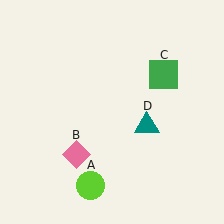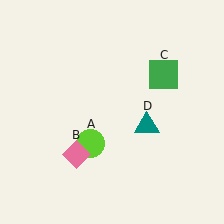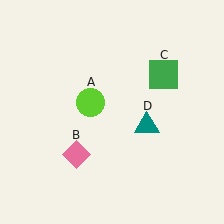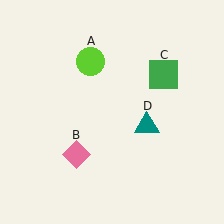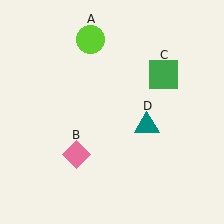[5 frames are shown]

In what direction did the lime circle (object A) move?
The lime circle (object A) moved up.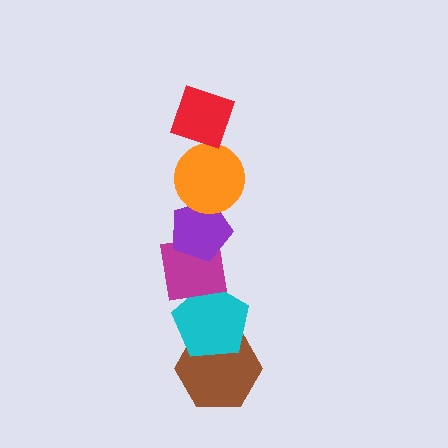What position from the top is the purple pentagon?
The purple pentagon is 3rd from the top.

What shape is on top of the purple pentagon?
The orange circle is on top of the purple pentagon.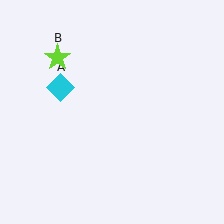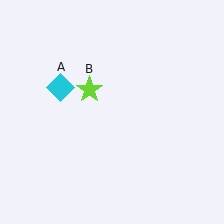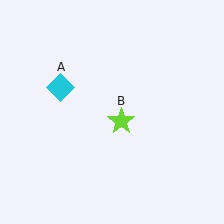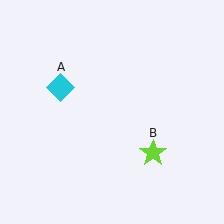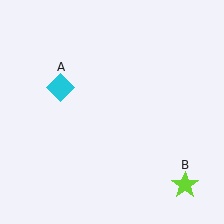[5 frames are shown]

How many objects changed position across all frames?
1 object changed position: lime star (object B).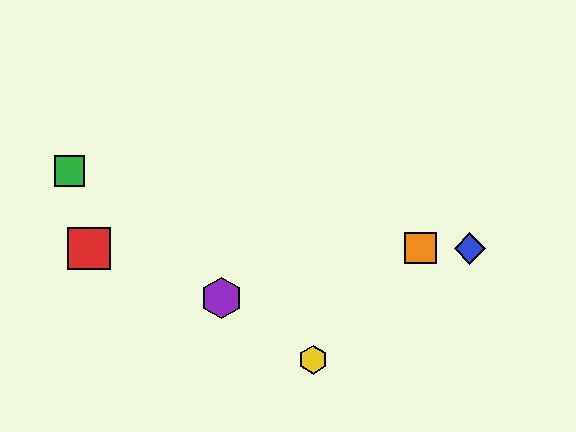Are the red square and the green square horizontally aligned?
No, the red square is at y≈248 and the green square is at y≈171.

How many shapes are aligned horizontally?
3 shapes (the red square, the blue diamond, the orange square) are aligned horizontally.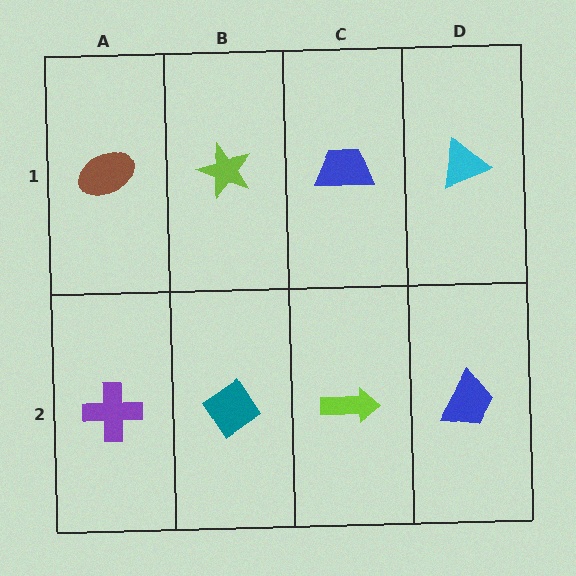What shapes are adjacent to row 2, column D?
A cyan triangle (row 1, column D), a lime arrow (row 2, column C).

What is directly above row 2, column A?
A brown ellipse.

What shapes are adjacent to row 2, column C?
A blue trapezoid (row 1, column C), a teal diamond (row 2, column B), a blue trapezoid (row 2, column D).